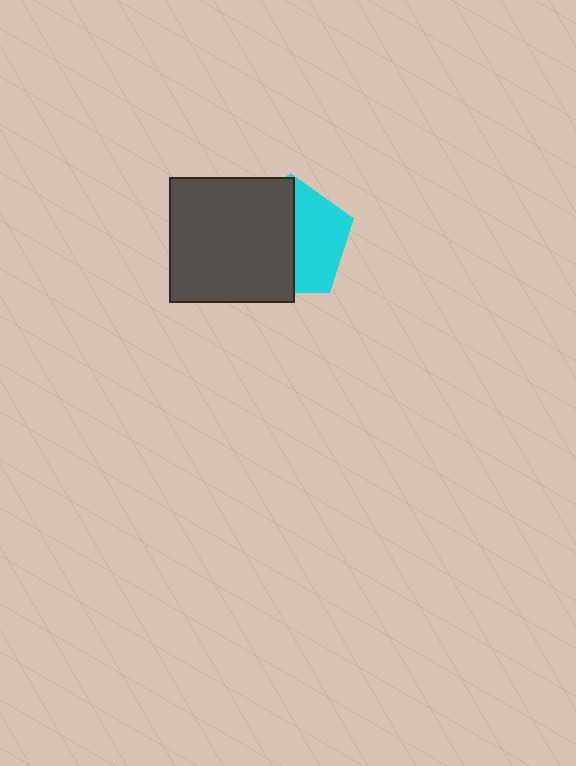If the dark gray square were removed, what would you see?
You would see the complete cyan pentagon.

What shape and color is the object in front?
The object in front is a dark gray square.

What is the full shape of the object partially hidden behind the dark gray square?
The partially hidden object is a cyan pentagon.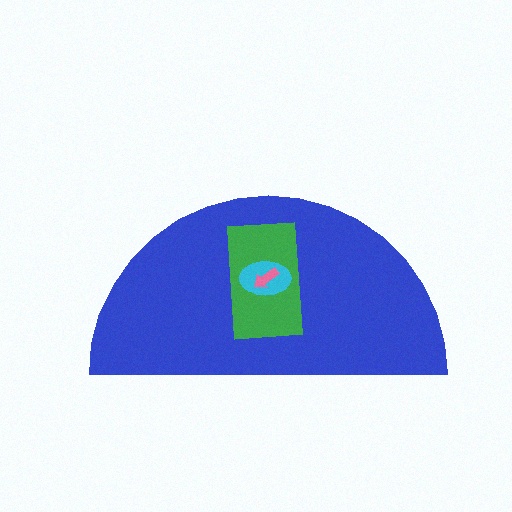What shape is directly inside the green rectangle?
The cyan ellipse.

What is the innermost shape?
The pink arrow.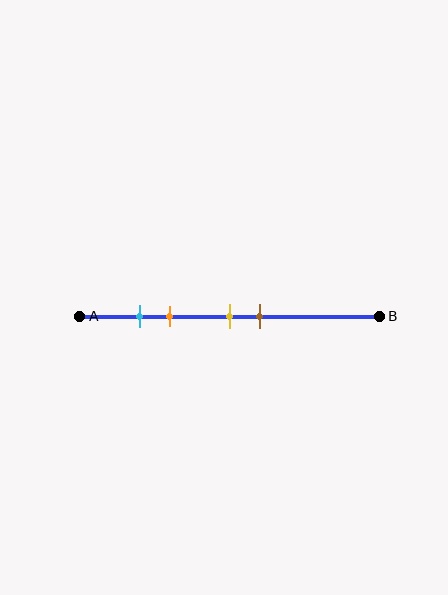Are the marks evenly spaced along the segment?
No, the marks are not evenly spaced.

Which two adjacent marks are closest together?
The cyan and orange marks are the closest adjacent pair.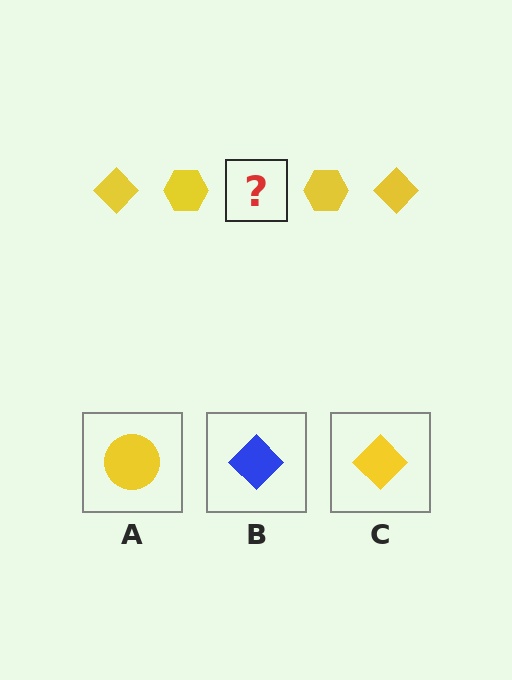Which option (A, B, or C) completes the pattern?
C.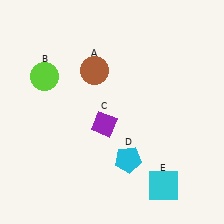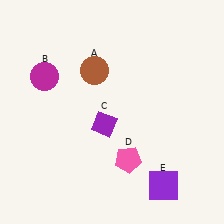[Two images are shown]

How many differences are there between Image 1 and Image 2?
There are 3 differences between the two images.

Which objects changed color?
B changed from lime to magenta. D changed from cyan to pink. E changed from cyan to purple.